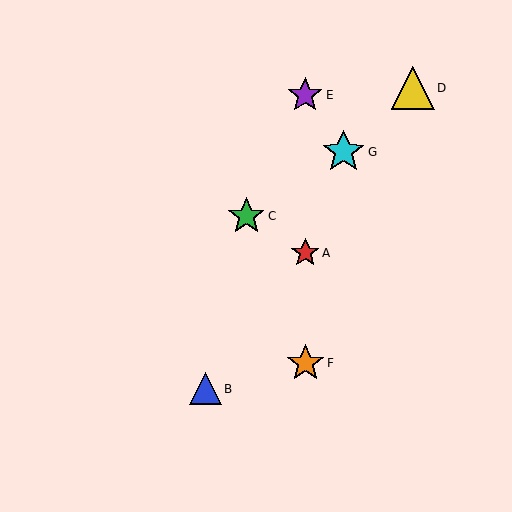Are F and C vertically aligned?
No, F is at x≈305 and C is at x≈246.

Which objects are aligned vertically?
Objects A, E, F are aligned vertically.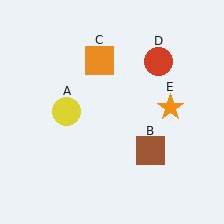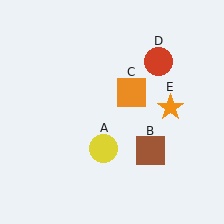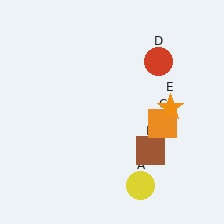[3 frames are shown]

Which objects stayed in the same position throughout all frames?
Brown square (object B) and red circle (object D) and orange star (object E) remained stationary.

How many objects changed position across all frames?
2 objects changed position: yellow circle (object A), orange square (object C).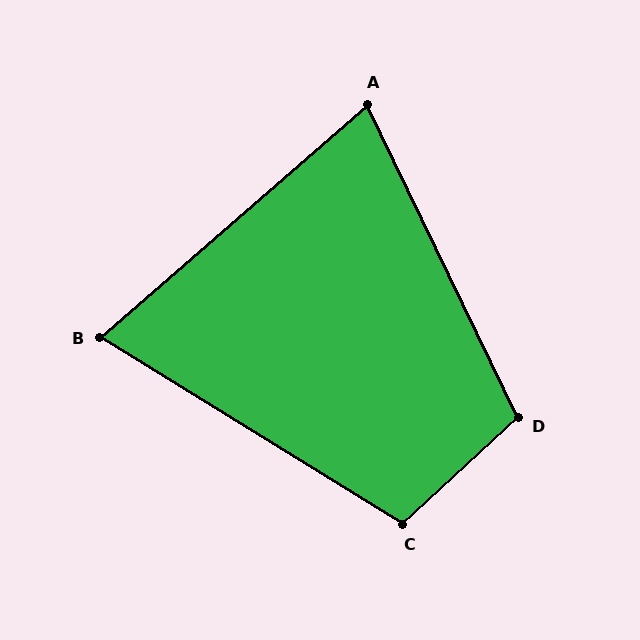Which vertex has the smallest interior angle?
B, at approximately 73 degrees.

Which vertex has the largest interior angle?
D, at approximately 107 degrees.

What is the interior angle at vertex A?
Approximately 75 degrees (acute).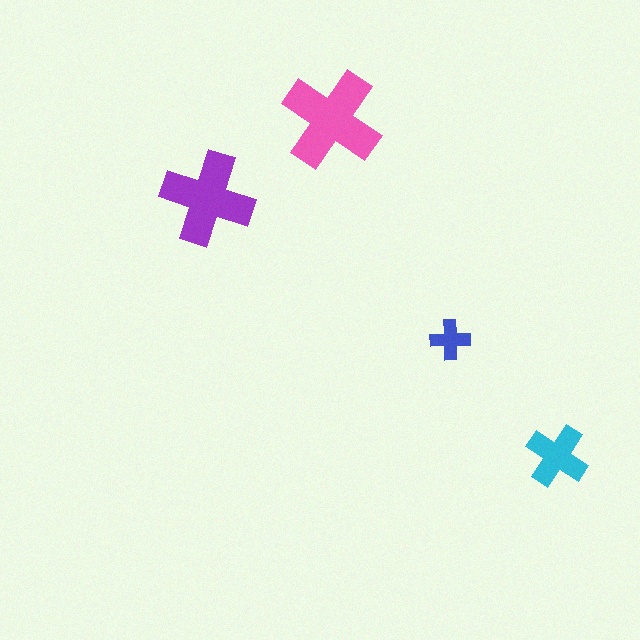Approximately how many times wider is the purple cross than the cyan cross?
About 1.5 times wider.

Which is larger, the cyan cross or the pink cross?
The pink one.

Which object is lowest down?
The cyan cross is bottommost.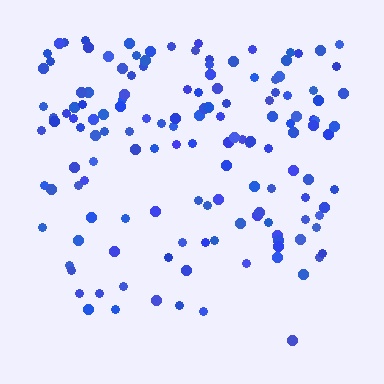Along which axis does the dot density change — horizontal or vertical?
Vertical.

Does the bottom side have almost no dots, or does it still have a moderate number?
Still a moderate number, just noticeably fewer than the top.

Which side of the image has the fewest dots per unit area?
The bottom.